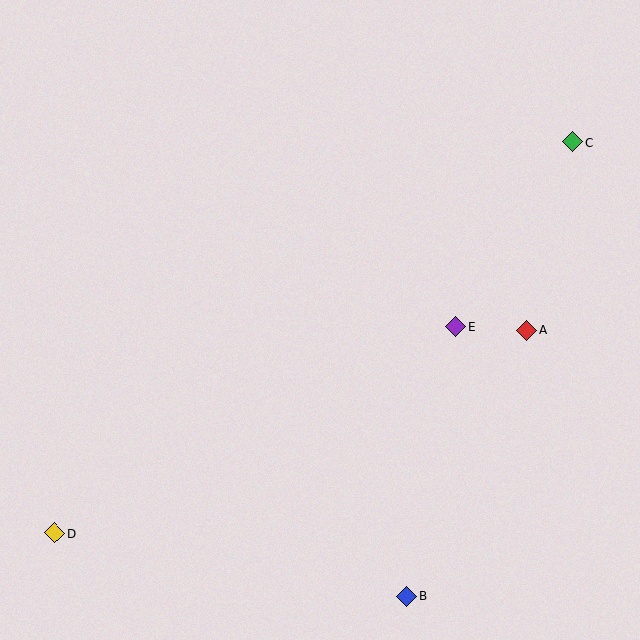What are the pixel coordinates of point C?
Point C is at (572, 142).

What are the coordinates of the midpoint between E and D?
The midpoint between E and D is at (255, 430).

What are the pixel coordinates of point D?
Point D is at (55, 533).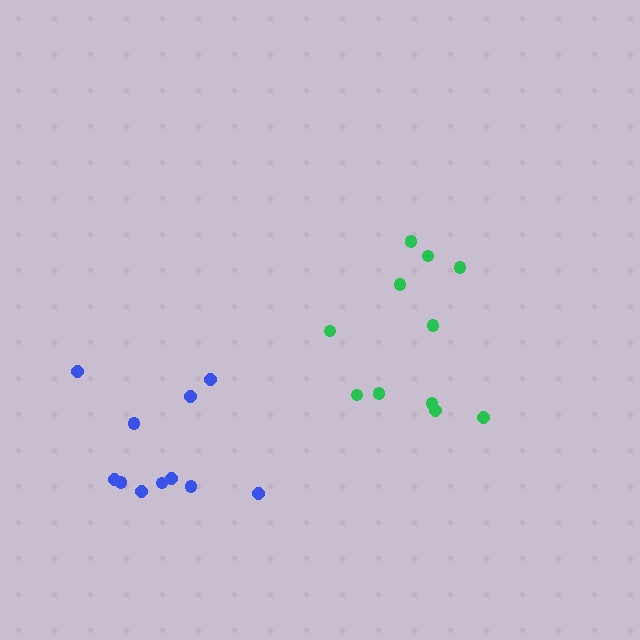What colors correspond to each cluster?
The clusters are colored: blue, green.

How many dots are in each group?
Group 1: 11 dots, Group 2: 11 dots (22 total).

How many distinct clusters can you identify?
There are 2 distinct clusters.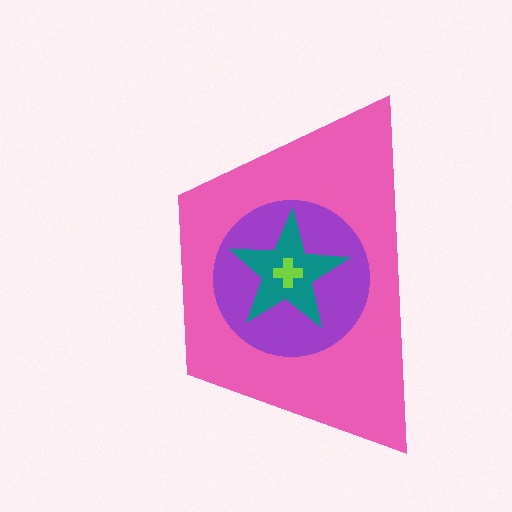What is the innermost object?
The lime cross.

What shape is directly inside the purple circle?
The teal star.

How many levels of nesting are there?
4.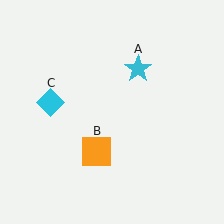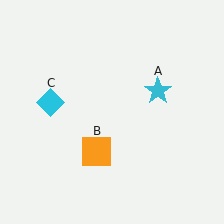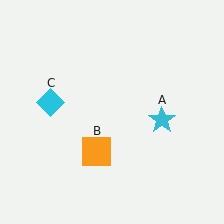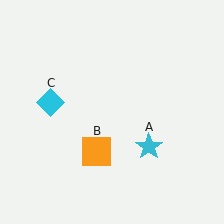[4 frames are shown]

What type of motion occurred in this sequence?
The cyan star (object A) rotated clockwise around the center of the scene.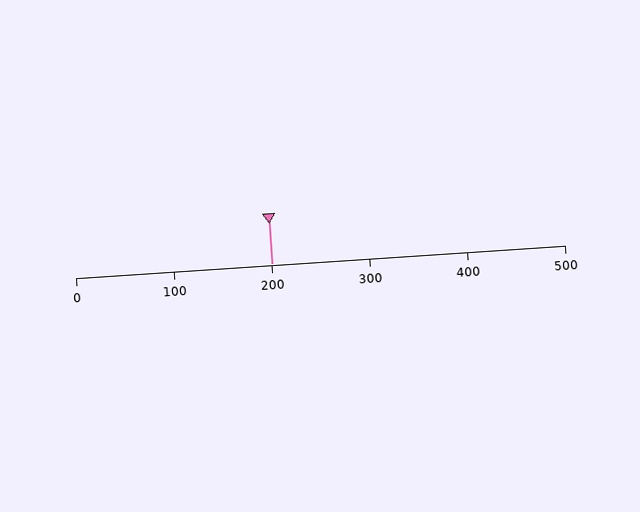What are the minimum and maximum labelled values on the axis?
The axis runs from 0 to 500.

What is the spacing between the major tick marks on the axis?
The major ticks are spaced 100 apart.